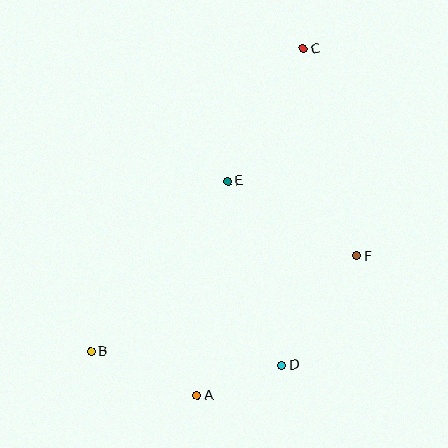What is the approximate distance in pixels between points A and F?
The distance between A and F is approximately 212 pixels.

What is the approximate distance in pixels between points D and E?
The distance between D and E is approximately 192 pixels.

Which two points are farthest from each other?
Points B and C are farthest from each other.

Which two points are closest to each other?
Points A and D are closest to each other.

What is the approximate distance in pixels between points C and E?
The distance between C and E is approximately 153 pixels.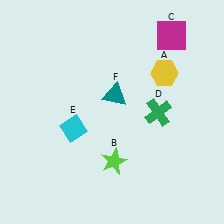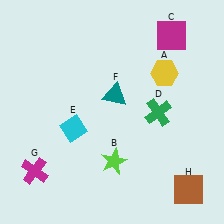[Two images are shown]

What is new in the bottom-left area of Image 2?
A magenta cross (G) was added in the bottom-left area of Image 2.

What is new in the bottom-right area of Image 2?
A brown square (H) was added in the bottom-right area of Image 2.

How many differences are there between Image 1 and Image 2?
There are 2 differences between the two images.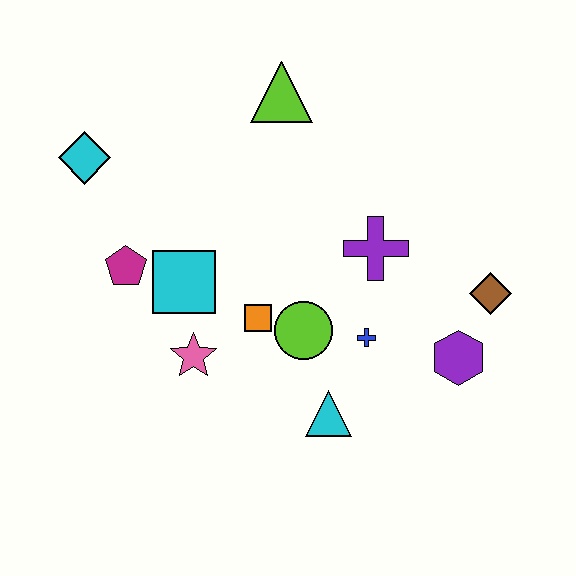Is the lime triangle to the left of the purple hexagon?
Yes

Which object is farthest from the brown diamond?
The cyan diamond is farthest from the brown diamond.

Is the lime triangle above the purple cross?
Yes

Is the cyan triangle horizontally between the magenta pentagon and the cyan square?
No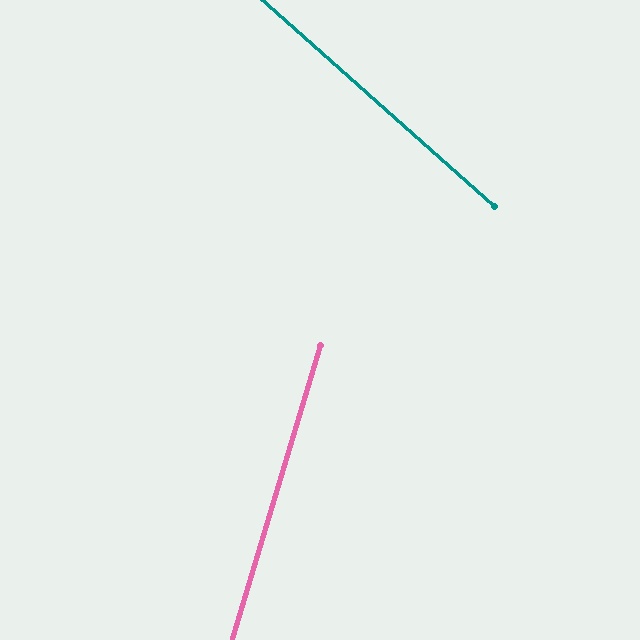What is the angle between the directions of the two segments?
Approximately 65 degrees.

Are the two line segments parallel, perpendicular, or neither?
Neither parallel nor perpendicular — they differ by about 65°.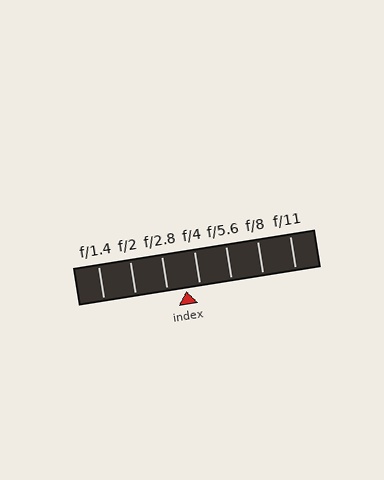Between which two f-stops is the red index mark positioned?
The index mark is between f/2.8 and f/4.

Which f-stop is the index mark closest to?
The index mark is closest to f/4.